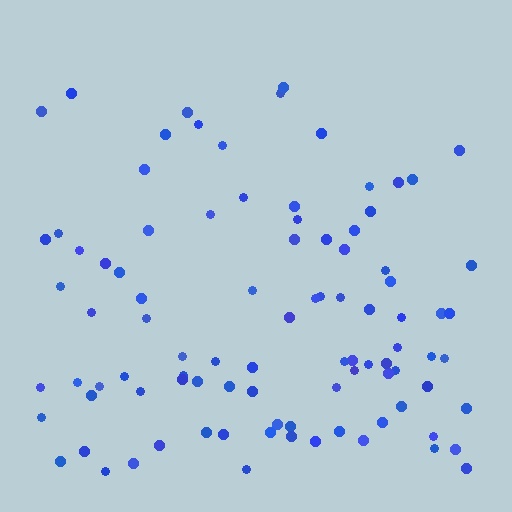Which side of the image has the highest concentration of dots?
The bottom.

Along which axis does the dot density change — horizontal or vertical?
Vertical.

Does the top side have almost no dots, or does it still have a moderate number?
Still a moderate number, just noticeably fewer than the bottom.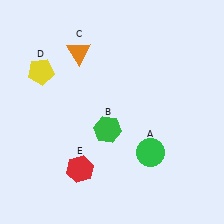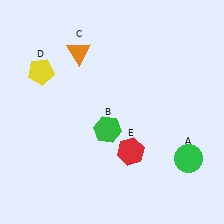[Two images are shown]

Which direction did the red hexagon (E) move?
The red hexagon (E) moved right.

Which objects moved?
The objects that moved are: the green circle (A), the red hexagon (E).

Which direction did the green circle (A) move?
The green circle (A) moved right.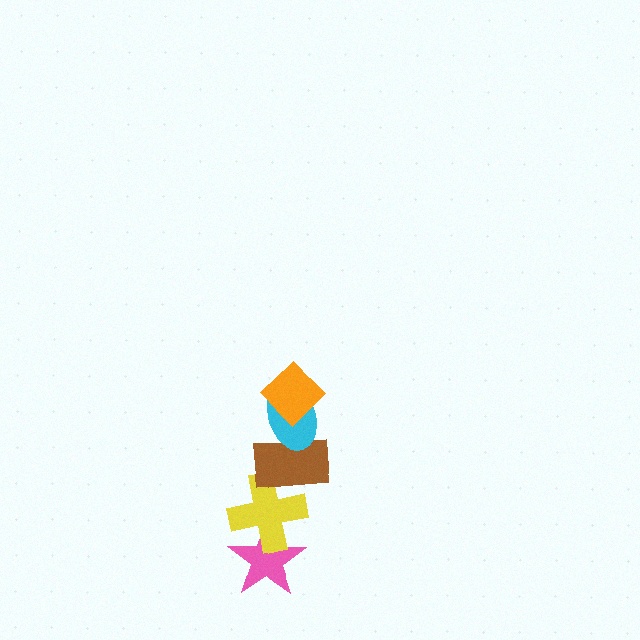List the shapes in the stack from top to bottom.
From top to bottom: the orange diamond, the cyan ellipse, the brown rectangle, the yellow cross, the pink star.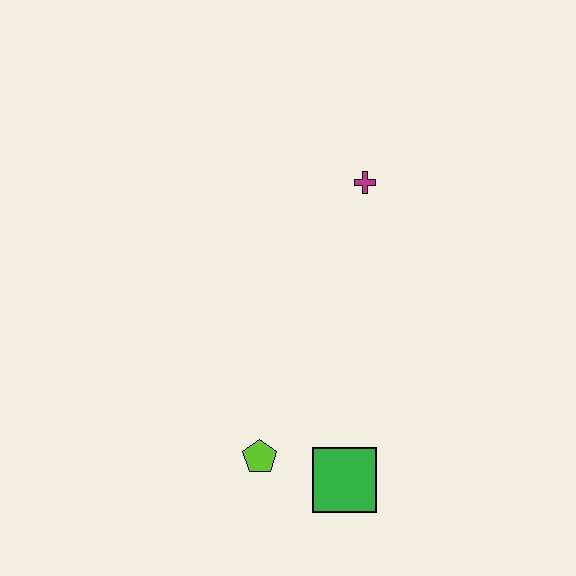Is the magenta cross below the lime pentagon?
No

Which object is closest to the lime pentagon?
The green square is closest to the lime pentagon.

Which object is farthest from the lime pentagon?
The magenta cross is farthest from the lime pentagon.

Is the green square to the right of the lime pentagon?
Yes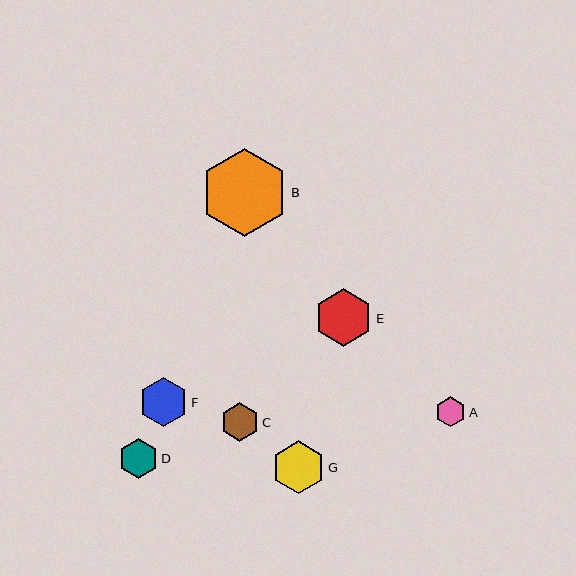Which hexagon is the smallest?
Hexagon A is the smallest with a size of approximately 30 pixels.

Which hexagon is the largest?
Hexagon B is the largest with a size of approximately 88 pixels.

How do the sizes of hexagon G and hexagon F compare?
Hexagon G and hexagon F are approximately the same size.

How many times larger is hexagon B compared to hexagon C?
Hexagon B is approximately 2.3 times the size of hexagon C.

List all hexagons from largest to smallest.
From largest to smallest: B, E, G, F, D, C, A.